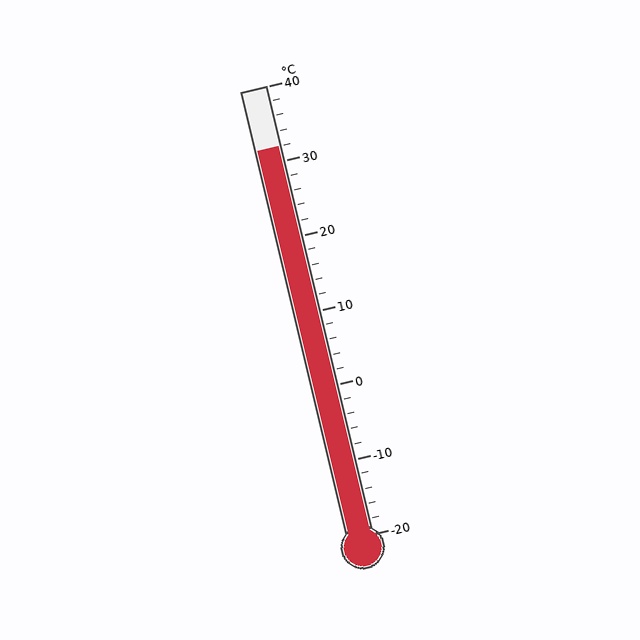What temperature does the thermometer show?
The thermometer shows approximately 32°C.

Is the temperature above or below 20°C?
The temperature is above 20°C.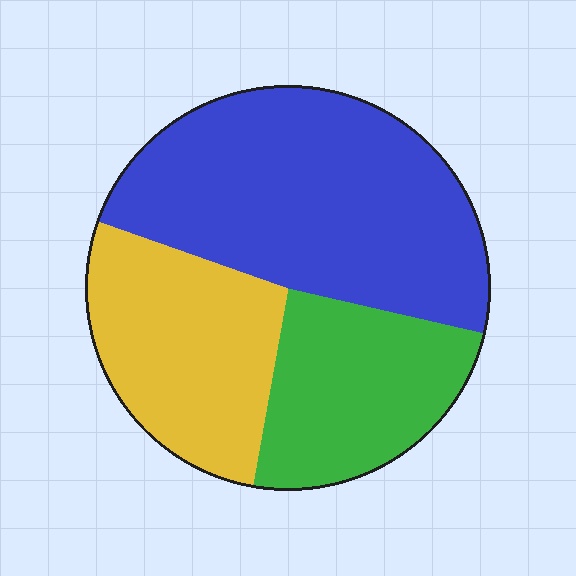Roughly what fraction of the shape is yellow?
Yellow takes up about one quarter (1/4) of the shape.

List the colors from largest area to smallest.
From largest to smallest: blue, yellow, green.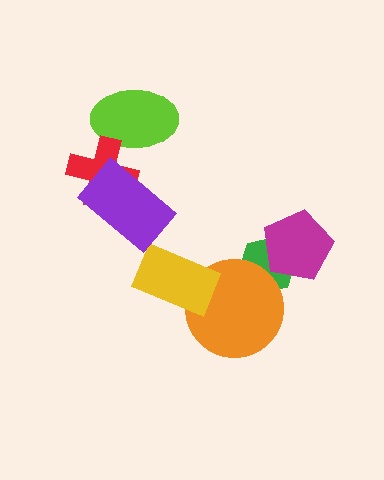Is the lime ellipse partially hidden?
Yes, it is partially covered by another shape.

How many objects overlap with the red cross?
2 objects overlap with the red cross.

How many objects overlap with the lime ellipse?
1 object overlaps with the lime ellipse.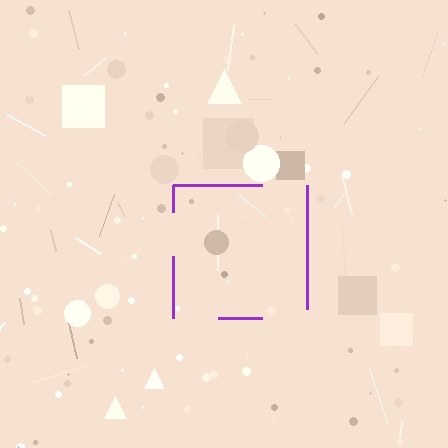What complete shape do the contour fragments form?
The contour fragments form a square.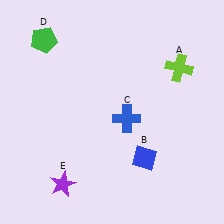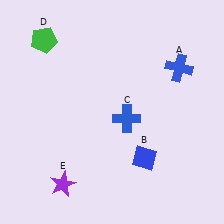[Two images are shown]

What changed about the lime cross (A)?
In Image 1, A is lime. In Image 2, it changed to blue.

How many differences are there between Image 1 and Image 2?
There is 1 difference between the two images.